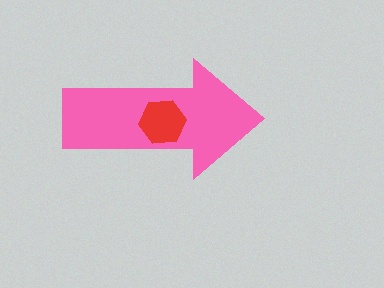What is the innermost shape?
The red hexagon.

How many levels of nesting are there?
2.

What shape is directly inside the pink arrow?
The red hexagon.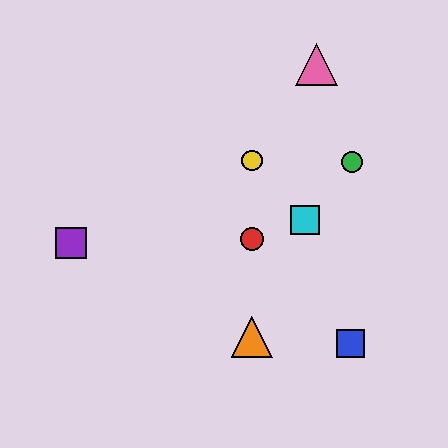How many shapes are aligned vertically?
3 shapes (the red circle, the yellow circle, the orange triangle) are aligned vertically.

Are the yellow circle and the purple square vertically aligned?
No, the yellow circle is at x≈252 and the purple square is at x≈71.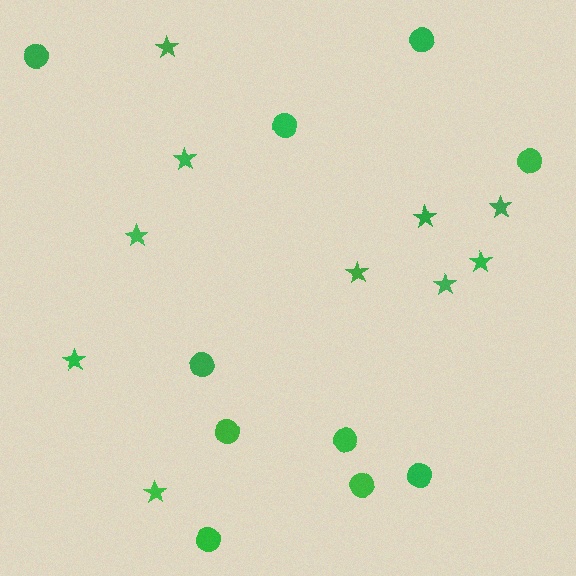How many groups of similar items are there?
There are 2 groups: one group of stars (10) and one group of circles (10).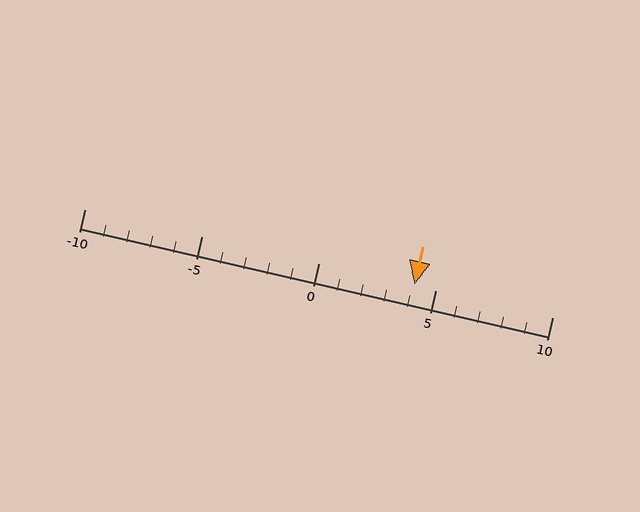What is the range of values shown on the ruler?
The ruler shows values from -10 to 10.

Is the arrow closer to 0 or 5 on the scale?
The arrow is closer to 5.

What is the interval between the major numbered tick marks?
The major tick marks are spaced 5 units apart.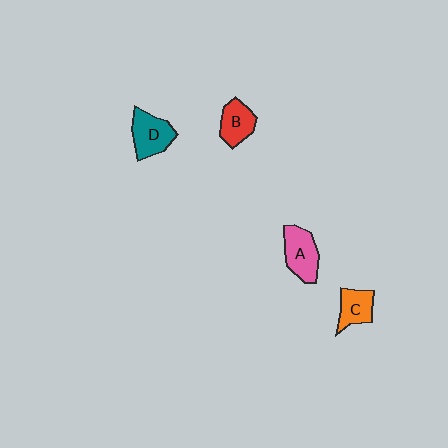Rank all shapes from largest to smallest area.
From largest to smallest: A (pink), D (teal), B (red), C (orange).